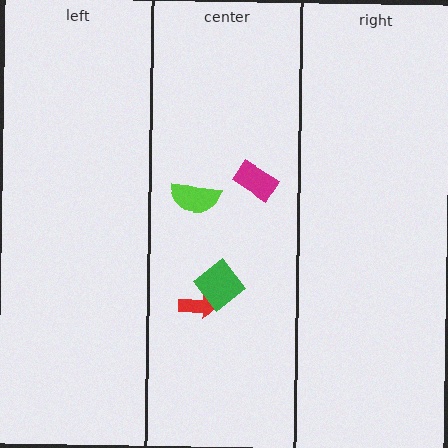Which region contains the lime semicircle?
The center region.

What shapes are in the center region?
The lime semicircle, the magenta rectangle, the red arrow, the green diamond.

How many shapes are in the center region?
4.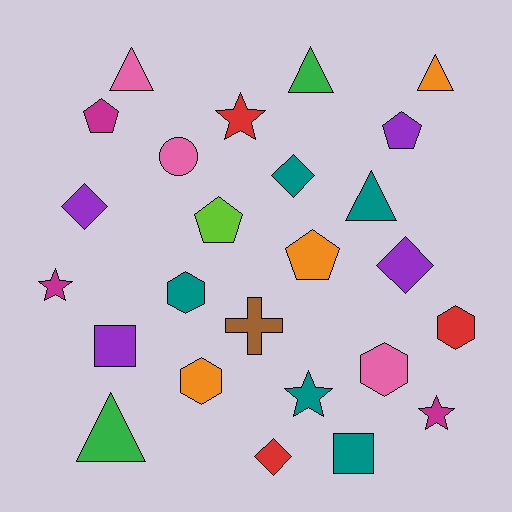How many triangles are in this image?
There are 5 triangles.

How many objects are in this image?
There are 25 objects.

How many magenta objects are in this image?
There are 3 magenta objects.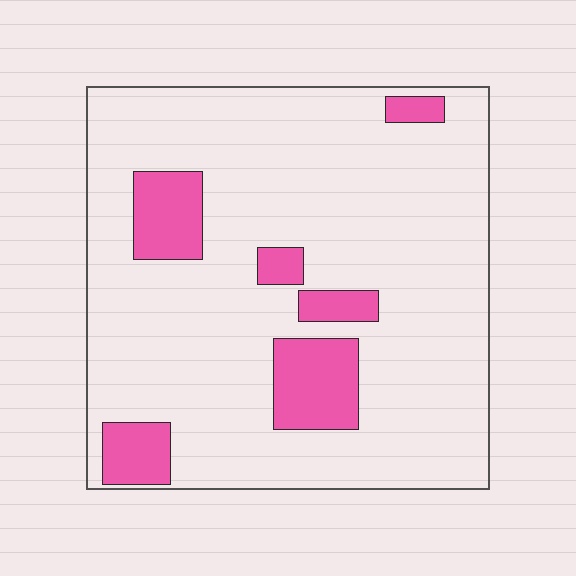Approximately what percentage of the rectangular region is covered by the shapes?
Approximately 15%.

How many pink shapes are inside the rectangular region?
6.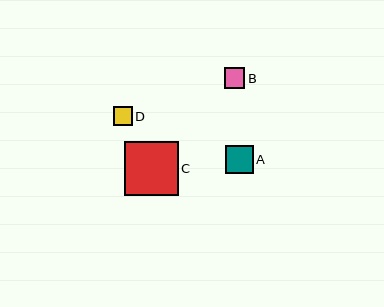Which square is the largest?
Square C is the largest with a size of approximately 53 pixels.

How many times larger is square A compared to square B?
Square A is approximately 1.3 times the size of square B.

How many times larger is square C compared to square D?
Square C is approximately 2.9 times the size of square D.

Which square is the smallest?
Square D is the smallest with a size of approximately 18 pixels.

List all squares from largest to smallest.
From largest to smallest: C, A, B, D.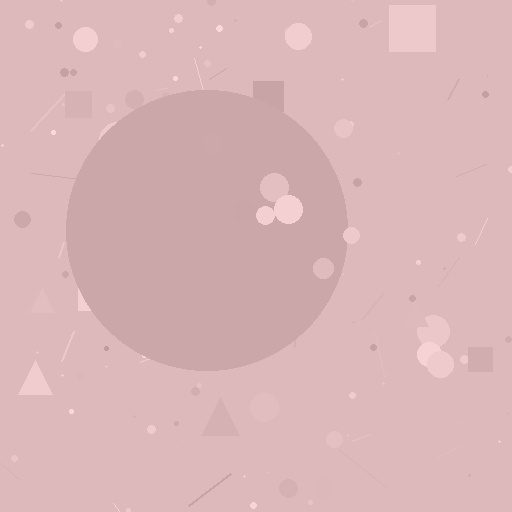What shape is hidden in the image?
A circle is hidden in the image.